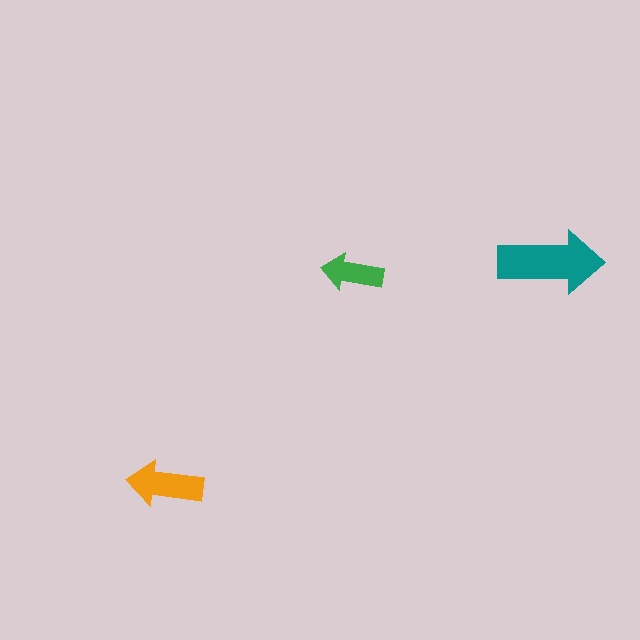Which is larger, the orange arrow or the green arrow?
The orange one.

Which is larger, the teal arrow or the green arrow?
The teal one.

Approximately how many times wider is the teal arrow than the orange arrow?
About 1.5 times wider.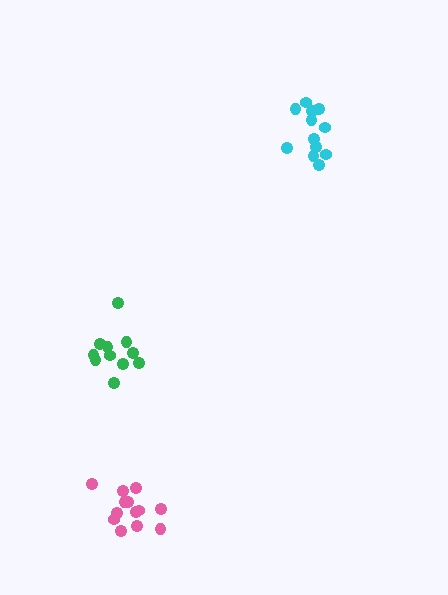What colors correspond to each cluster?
The clusters are colored: green, cyan, pink.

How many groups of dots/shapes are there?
There are 3 groups.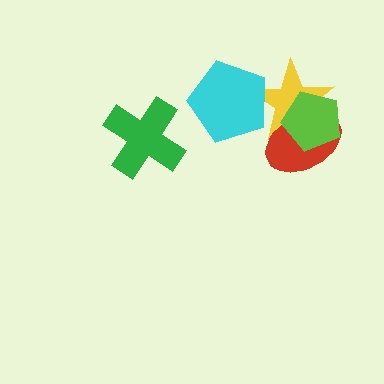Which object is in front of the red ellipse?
The lime pentagon is in front of the red ellipse.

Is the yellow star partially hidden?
Yes, it is partially covered by another shape.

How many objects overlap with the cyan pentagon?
1 object overlaps with the cyan pentagon.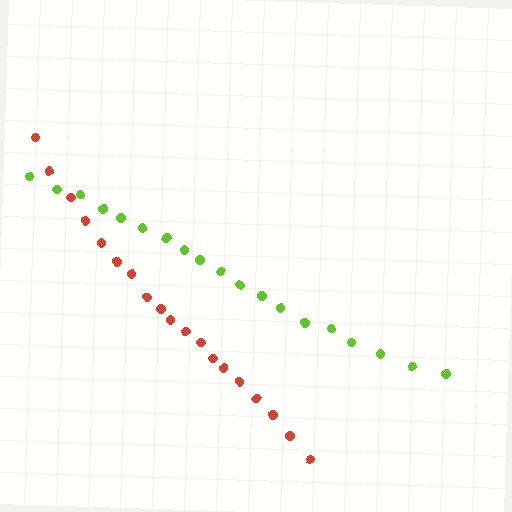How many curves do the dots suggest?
There are 2 distinct paths.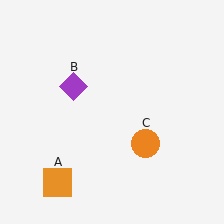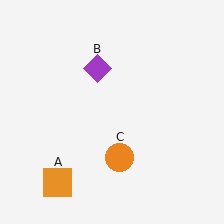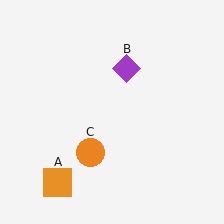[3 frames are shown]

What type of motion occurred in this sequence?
The purple diamond (object B), orange circle (object C) rotated clockwise around the center of the scene.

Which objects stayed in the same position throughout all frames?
Orange square (object A) remained stationary.